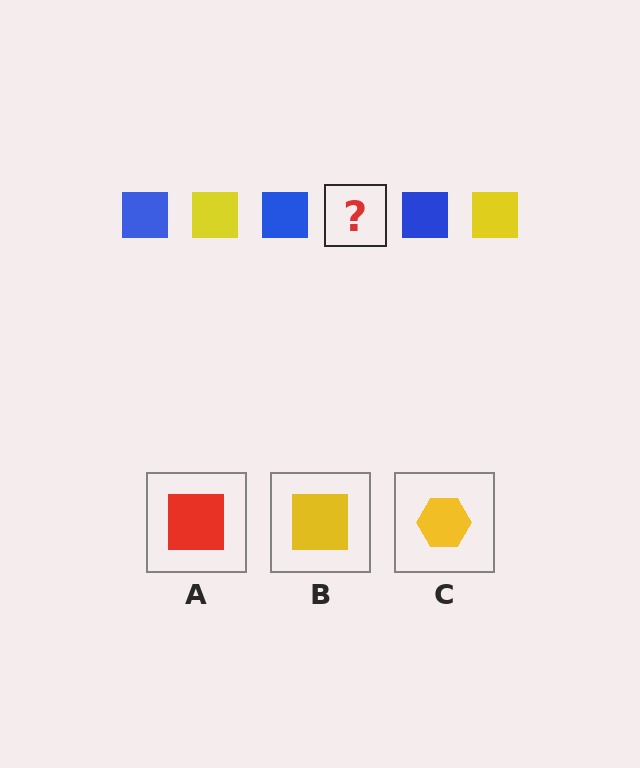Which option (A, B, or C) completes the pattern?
B.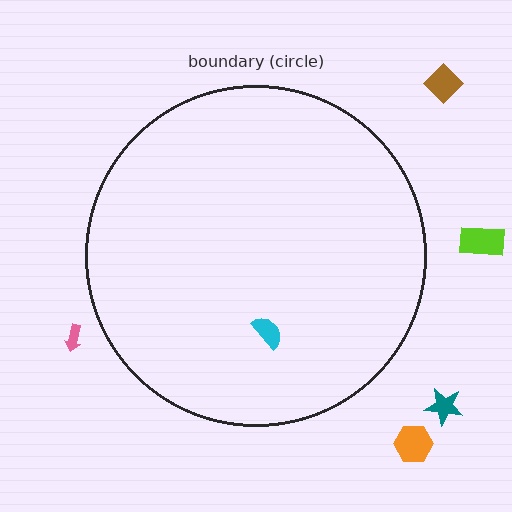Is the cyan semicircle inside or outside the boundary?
Inside.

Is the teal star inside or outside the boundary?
Outside.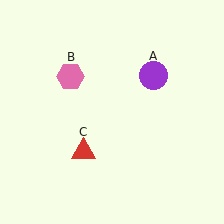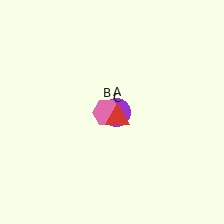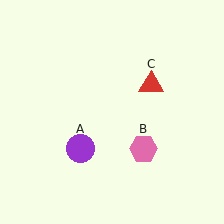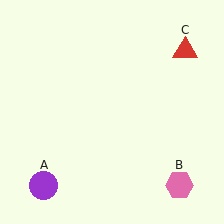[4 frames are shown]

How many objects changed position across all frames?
3 objects changed position: purple circle (object A), pink hexagon (object B), red triangle (object C).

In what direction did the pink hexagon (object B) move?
The pink hexagon (object B) moved down and to the right.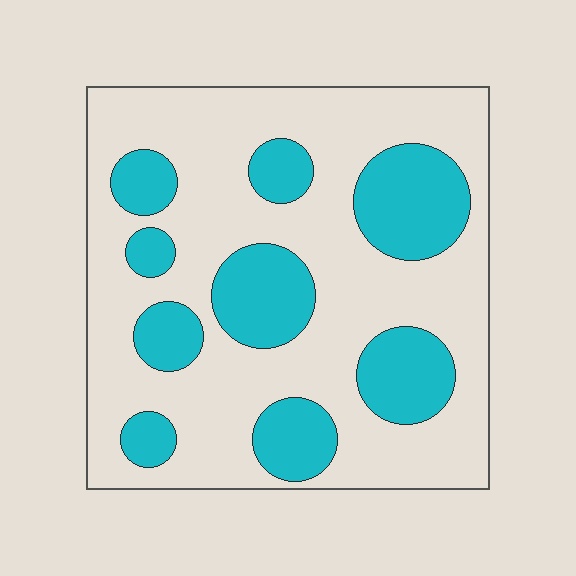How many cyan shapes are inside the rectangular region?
9.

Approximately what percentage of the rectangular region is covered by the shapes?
Approximately 30%.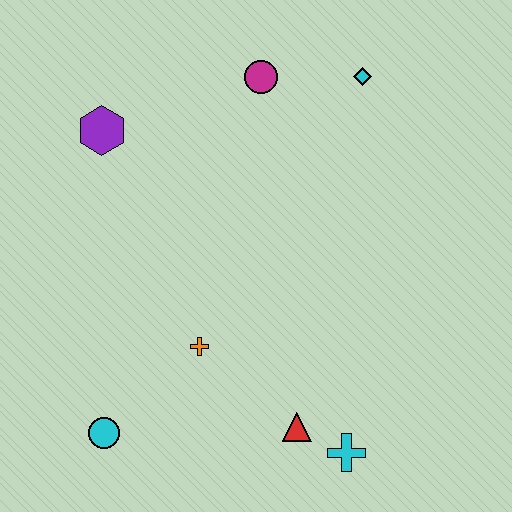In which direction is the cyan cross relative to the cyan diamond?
The cyan cross is below the cyan diamond.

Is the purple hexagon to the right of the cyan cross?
No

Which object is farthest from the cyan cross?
The purple hexagon is farthest from the cyan cross.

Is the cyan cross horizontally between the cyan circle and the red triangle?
No